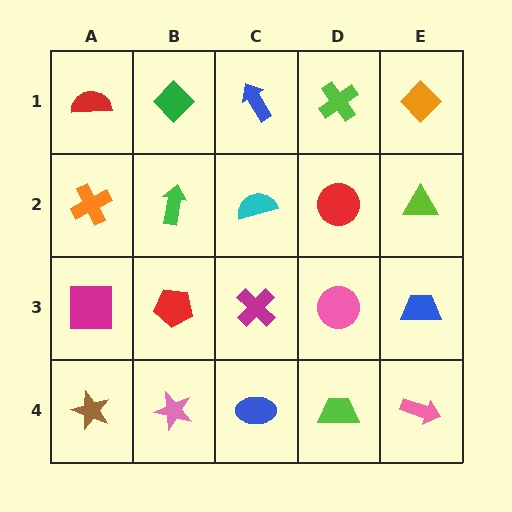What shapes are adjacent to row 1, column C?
A cyan semicircle (row 2, column C), a green diamond (row 1, column B), a lime cross (row 1, column D).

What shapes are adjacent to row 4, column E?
A blue trapezoid (row 3, column E), a lime trapezoid (row 4, column D).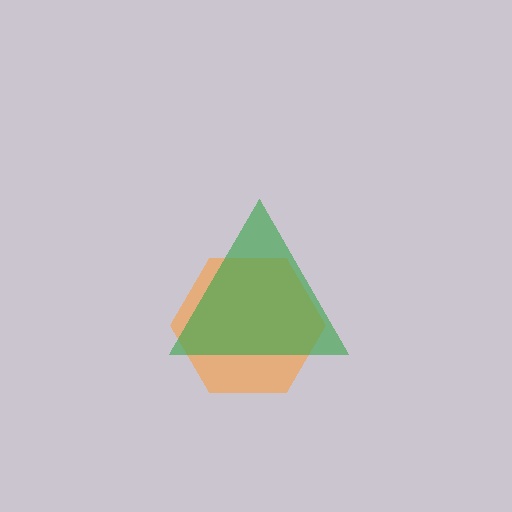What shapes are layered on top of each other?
The layered shapes are: an orange hexagon, a green triangle.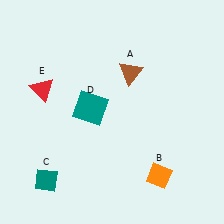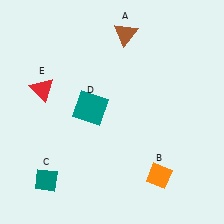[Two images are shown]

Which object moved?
The brown triangle (A) moved up.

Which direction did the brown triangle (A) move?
The brown triangle (A) moved up.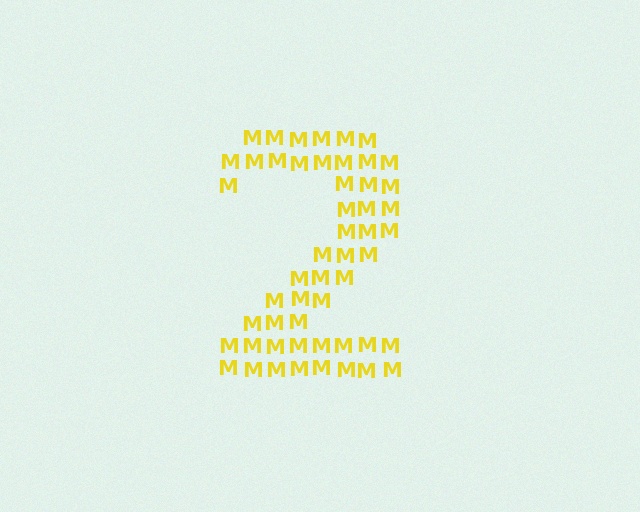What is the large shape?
The large shape is the digit 2.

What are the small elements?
The small elements are letter M's.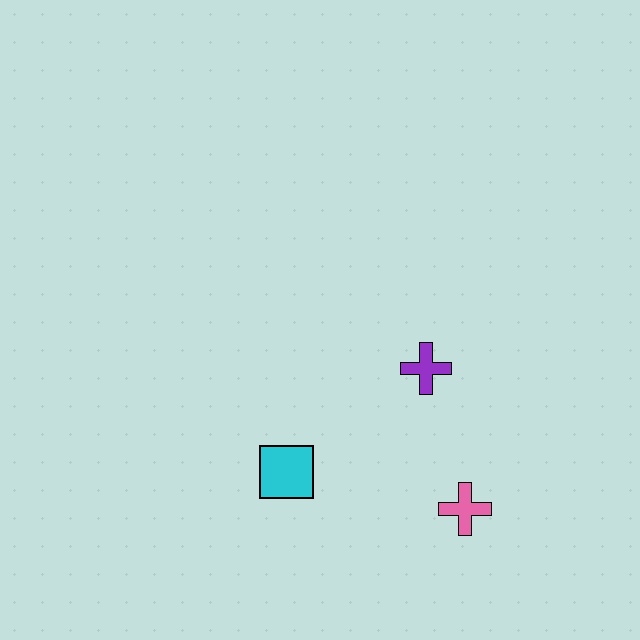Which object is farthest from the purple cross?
The cyan square is farthest from the purple cross.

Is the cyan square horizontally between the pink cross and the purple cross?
No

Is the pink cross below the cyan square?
Yes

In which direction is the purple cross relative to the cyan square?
The purple cross is to the right of the cyan square.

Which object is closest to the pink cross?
The purple cross is closest to the pink cross.